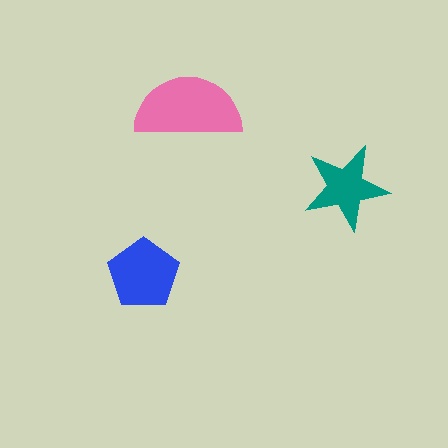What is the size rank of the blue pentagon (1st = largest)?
2nd.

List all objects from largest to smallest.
The pink semicircle, the blue pentagon, the teal star.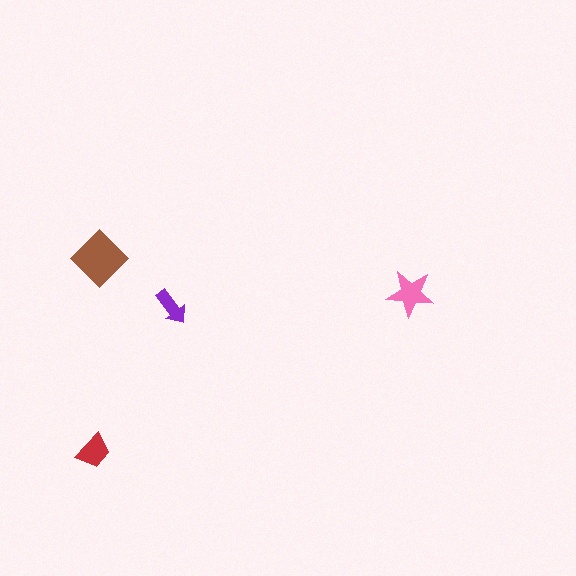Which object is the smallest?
The purple arrow.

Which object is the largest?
The brown diamond.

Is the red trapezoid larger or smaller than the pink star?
Smaller.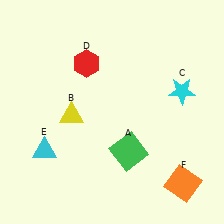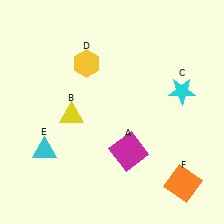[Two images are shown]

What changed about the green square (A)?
In Image 1, A is green. In Image 2, it changed to magenta.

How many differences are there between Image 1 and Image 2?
There are 2 differences between the two images.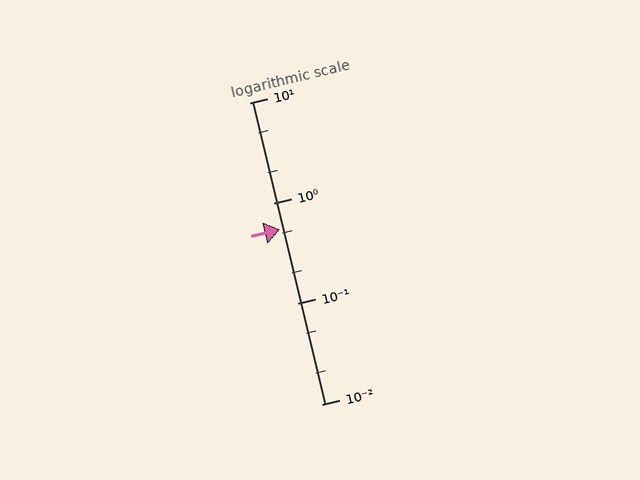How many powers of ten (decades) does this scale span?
The scale spans 3 decades, from 0.01 to 10.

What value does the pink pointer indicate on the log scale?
The pointer indicates approximately 0.54.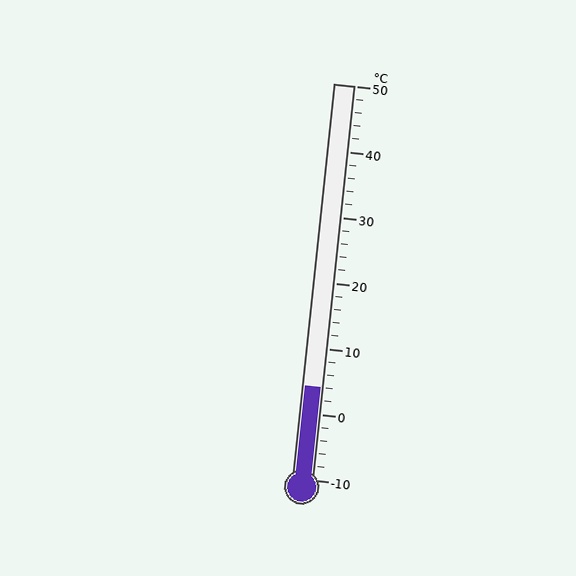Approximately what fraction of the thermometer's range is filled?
The thermometer is filled to approximately 25% of its range.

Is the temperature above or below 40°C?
The temperature is below 40°C.